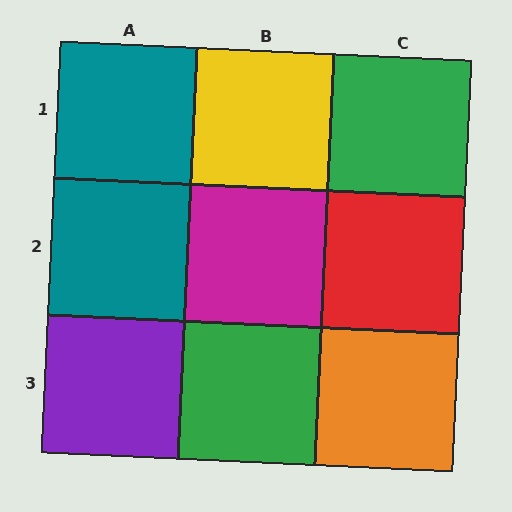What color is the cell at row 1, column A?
Teal.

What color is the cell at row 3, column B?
Green.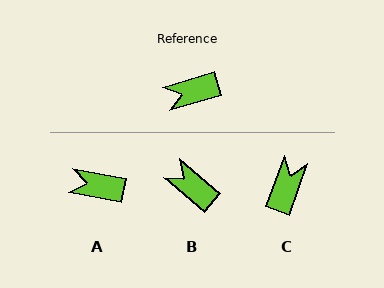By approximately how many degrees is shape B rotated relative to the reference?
Approximately 57 degrees clockwise.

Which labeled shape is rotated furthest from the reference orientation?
C, about 126 degrees away.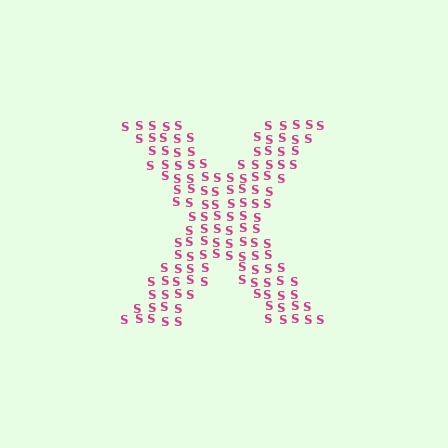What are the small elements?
The small elements are letter S's.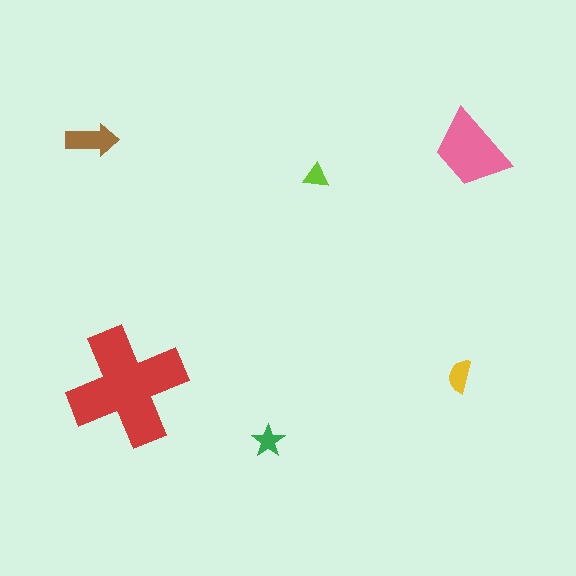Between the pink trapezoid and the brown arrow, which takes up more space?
The pink trapezoid.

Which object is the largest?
The red cross.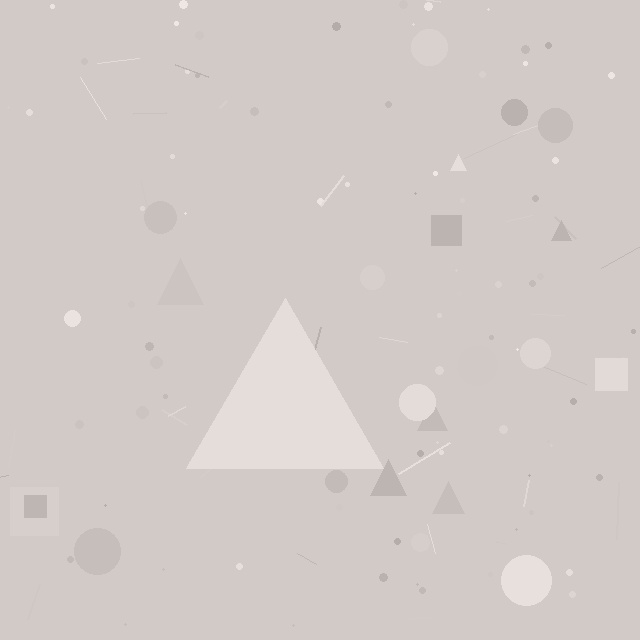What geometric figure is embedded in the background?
A triangle is embedded in the background.